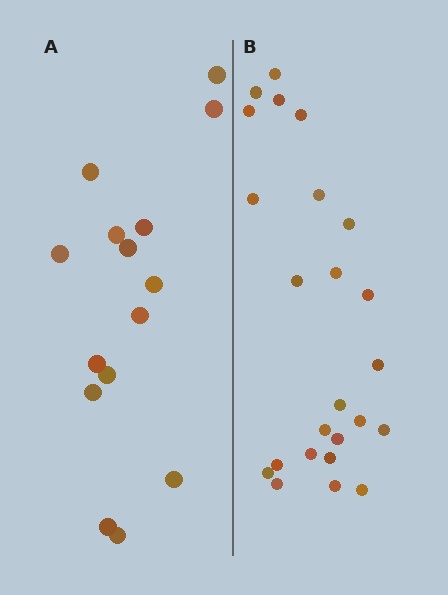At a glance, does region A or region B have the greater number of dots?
Region B (the right region) has more dots.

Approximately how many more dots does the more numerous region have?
Region B has roughly 8 or so more dots than region A.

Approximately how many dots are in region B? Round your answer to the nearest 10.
About 20 dots. (The exact count is 24, which rounds to 20.)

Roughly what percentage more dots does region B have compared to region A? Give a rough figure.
About 60% more.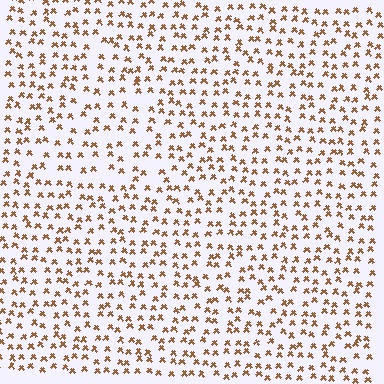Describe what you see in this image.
The image contains small brown elements arranged at two different densities. A triangle-shaped region is visible where the elements are less densely packed than the surrounding area.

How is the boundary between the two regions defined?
The boundary is defined by a change in element density (approximately 1.4x ratio). All elements are the same color, size, and shape.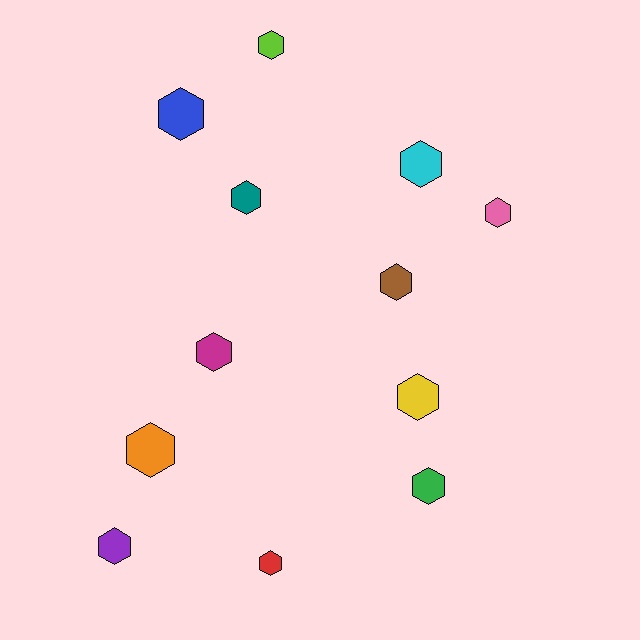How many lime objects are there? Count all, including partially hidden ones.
There is 1 lime object.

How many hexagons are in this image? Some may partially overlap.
There are 12 hexagons.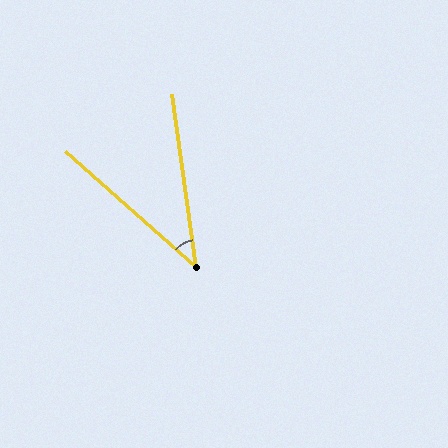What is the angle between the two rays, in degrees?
Approximately 40 degrees.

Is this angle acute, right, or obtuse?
It is acute.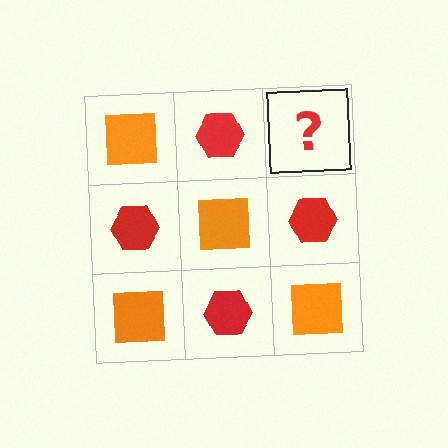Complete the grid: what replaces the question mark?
The question mark should be replaced with an orange square.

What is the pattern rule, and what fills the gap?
The rule is that it alternates orange square and red hexagon in a checkerboard pattern. The gap should be filled with an orange square.